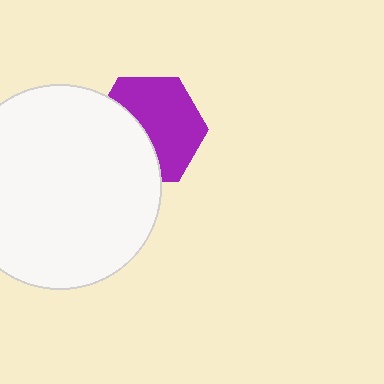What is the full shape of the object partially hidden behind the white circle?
The partially hidden object is a purple hexagon.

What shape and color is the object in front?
The object in front is a white circle.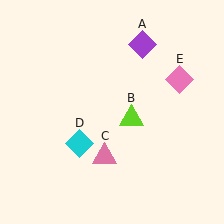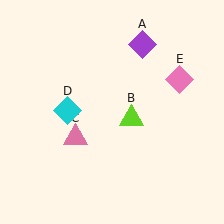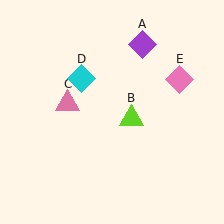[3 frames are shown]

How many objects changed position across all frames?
2 objects changed position: pink triangle (object C), cyan diamond (object D).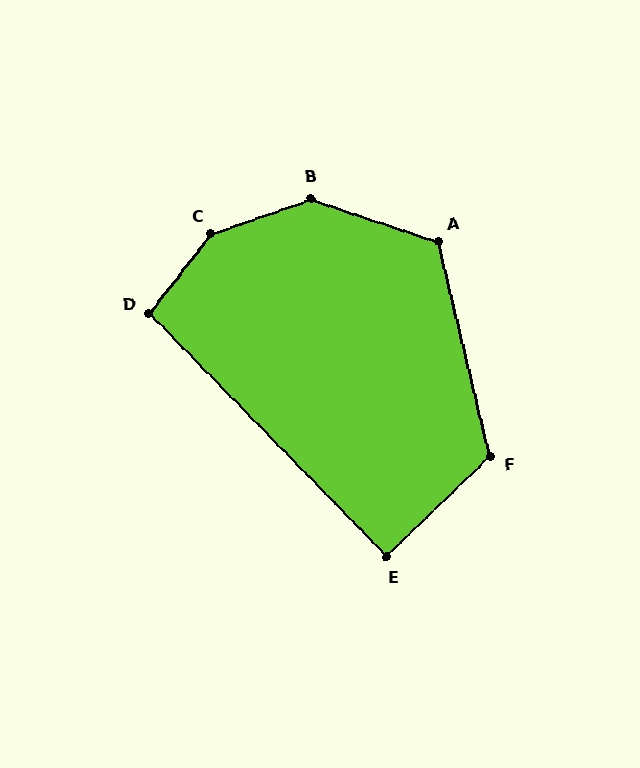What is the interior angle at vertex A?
Approximately 122 degrees (obtuse).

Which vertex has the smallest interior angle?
E, at approximately 90 degrees.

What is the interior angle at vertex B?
Approximately 142 degrees (obtuse).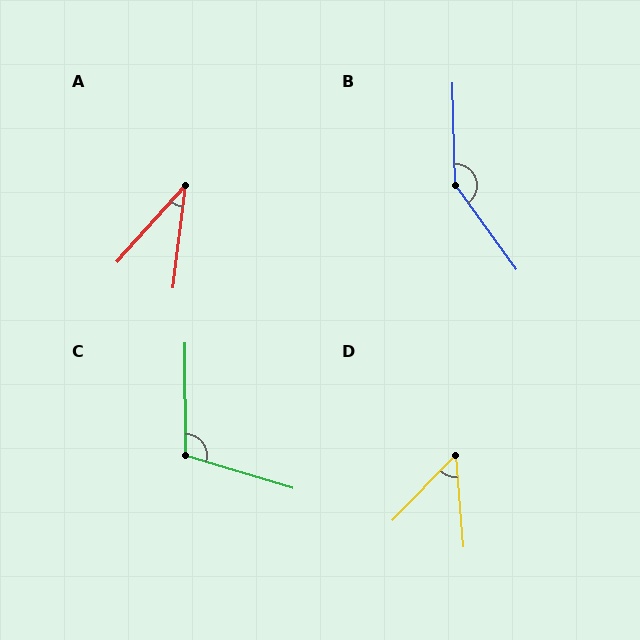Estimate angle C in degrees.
Approximately 107 degrees.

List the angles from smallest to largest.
A (35°), D (49°), C (107°), B (146°).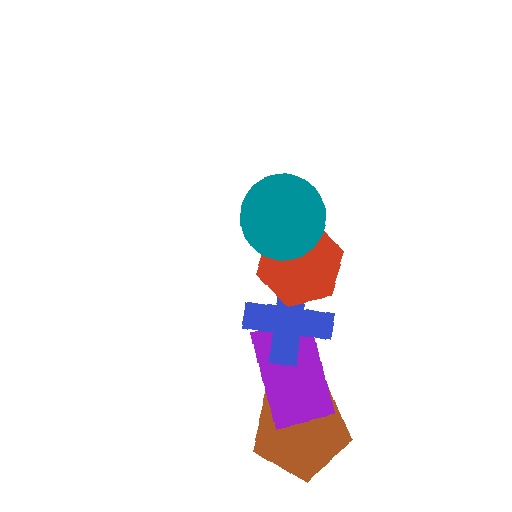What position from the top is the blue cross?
The blue cross is 3rd from the top.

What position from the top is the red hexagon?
The red hexagon is 2nd from the top.